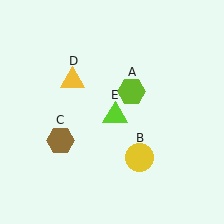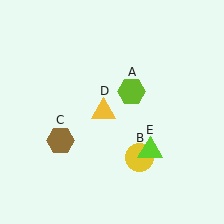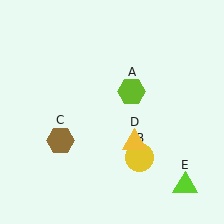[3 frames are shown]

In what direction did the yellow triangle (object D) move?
The yellow triangle (object D) moved down and to the right.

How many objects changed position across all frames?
2 objects changed position: yellow triangle (object D), lime triangle (object E).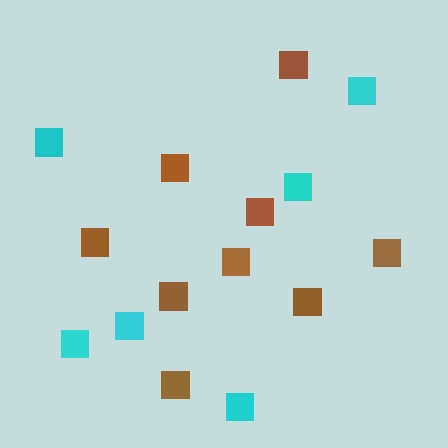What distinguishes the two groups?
There are 2 groups: one group of brown squares (9) and one group of cyan squares (6).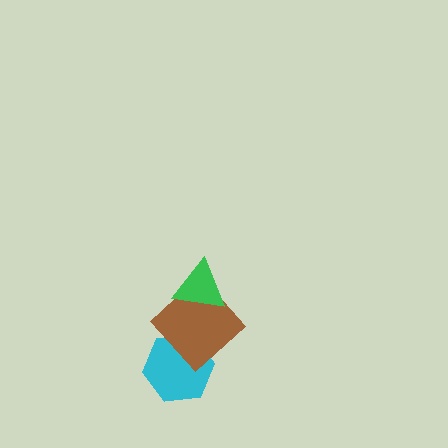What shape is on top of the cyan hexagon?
The brown diamond is on top of the cyan hexagon.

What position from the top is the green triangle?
The green triangle is 1st from the top.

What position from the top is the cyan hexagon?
The cyan hexagon is 3rd from the top.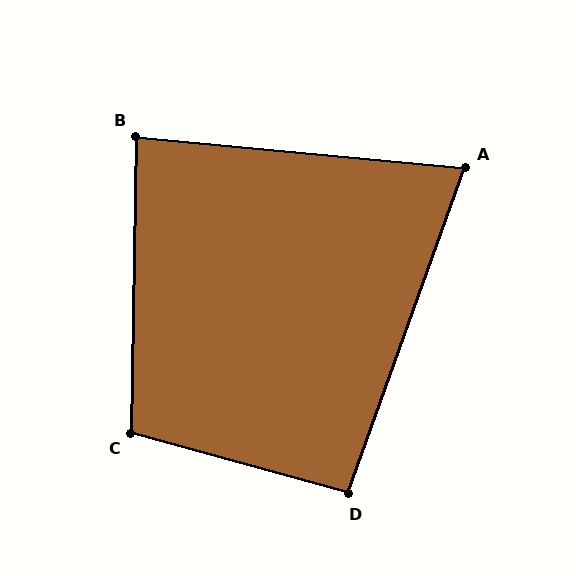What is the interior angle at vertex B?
Approximately 86 degrees (approximately right).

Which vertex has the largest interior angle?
C, at approximately 104 degrees.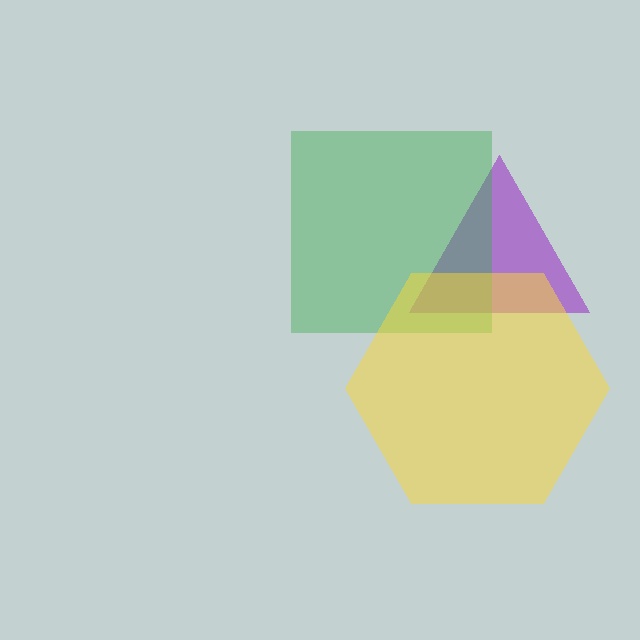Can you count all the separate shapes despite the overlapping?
Yes, there are 3 separate shapes.